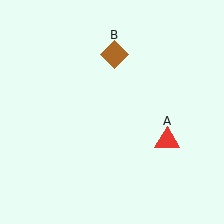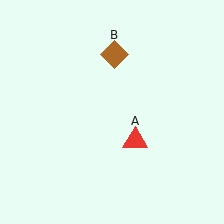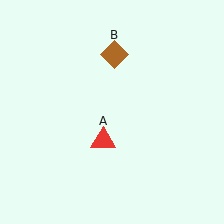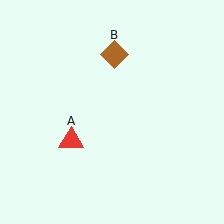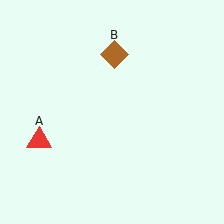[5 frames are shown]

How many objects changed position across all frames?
1 object changed position: red triangle (object A).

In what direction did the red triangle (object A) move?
The red triangle (object A) moved left.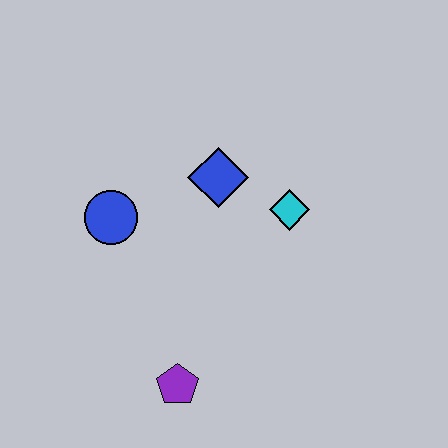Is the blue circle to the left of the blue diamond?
Yes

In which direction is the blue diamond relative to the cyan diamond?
The blue diamond is to the left of the cyan diamond.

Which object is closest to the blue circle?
The blue diamond is closest to the blue circle.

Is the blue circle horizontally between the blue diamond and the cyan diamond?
No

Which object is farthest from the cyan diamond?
The purple pentagon is farthest from the cyan diamond.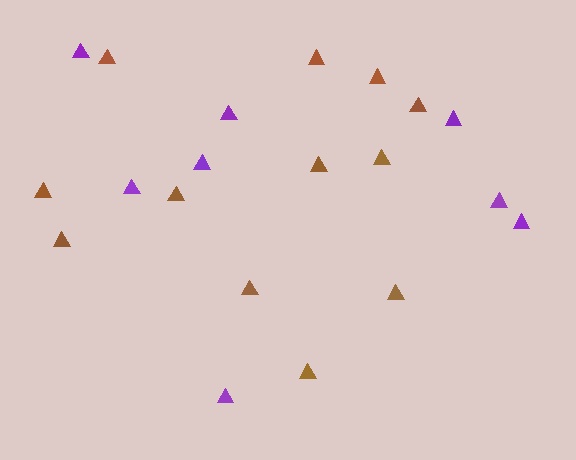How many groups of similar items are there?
There are 2 groups: one group of purple triangles (8) and one group of brown triangles (12).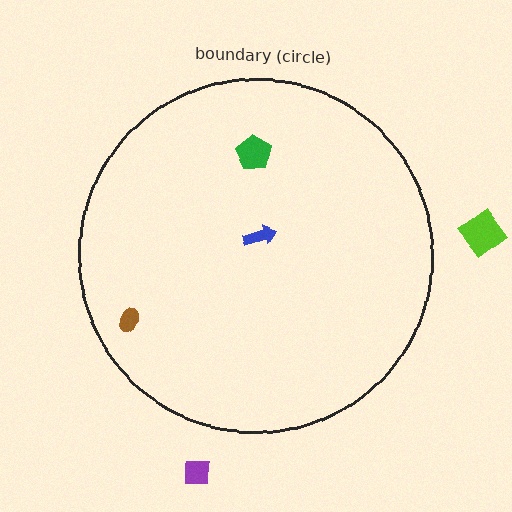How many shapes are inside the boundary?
3 inside, 2 outside.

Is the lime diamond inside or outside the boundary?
Outside.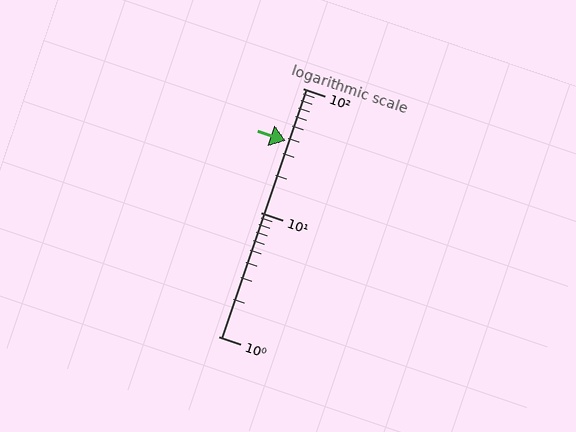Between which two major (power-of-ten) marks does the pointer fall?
The pointer is between 10 and 100.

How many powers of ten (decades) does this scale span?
The scale spans 2 decades, from 1 to 100.